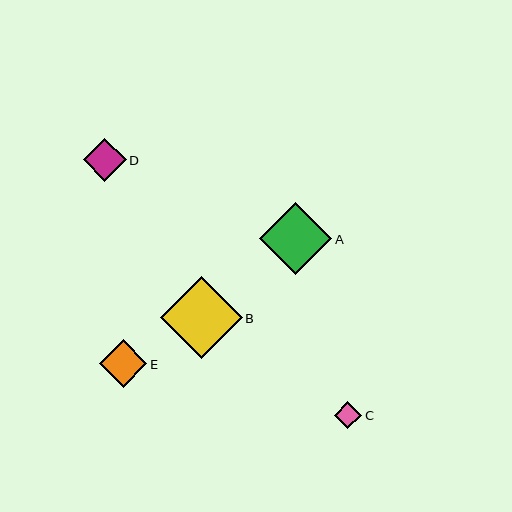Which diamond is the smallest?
Diamond C is the smallest with a size of approximately 27 pixels.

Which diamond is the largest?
Diamond B is the largest with a size of approximately 82 pixels.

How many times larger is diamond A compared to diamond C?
Diamond A is approximately 2.6 times the size of diamond C.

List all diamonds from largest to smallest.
From largest to smallest: B, A, E, D, C.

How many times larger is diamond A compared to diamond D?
Diamond A is approximately 1.7 times the size of diamond D.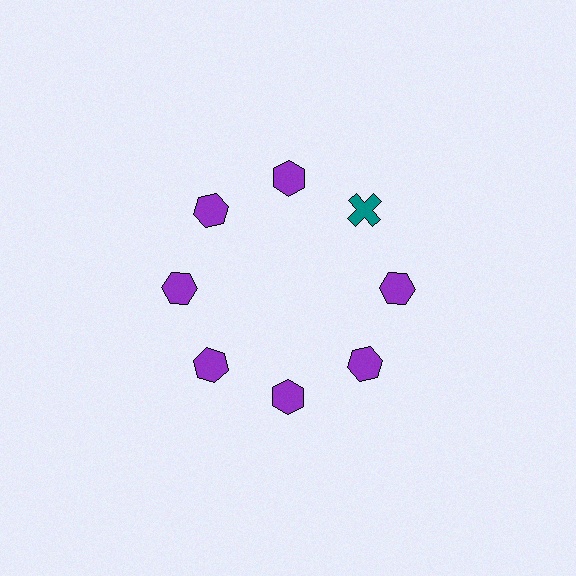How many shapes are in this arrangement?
There are 8 shapes arranged in a ring pattern.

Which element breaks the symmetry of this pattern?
The teal cross at roughly the 2 o'clock position breaks the symmetry. All other shapes are purple hexagons.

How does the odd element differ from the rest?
It differs in both color (teal instead of purple) and shape (cross instead of hexagon).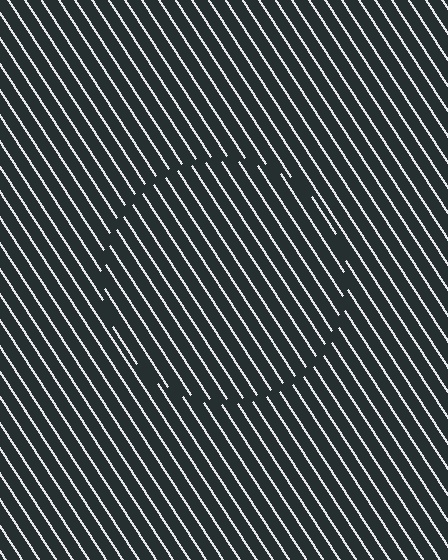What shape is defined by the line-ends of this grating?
An illusory circle. The interior of the shape contains the same grating, shifted by half a period — the contour is defined by the phase discontinuity where line-ends from the inner and outer gratings abut.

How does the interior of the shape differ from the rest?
The interior of the shape contains the same grating, shifted by half a period — the contour is defined by the phase discontinuity where line-ends from the inner and outer gratings abut.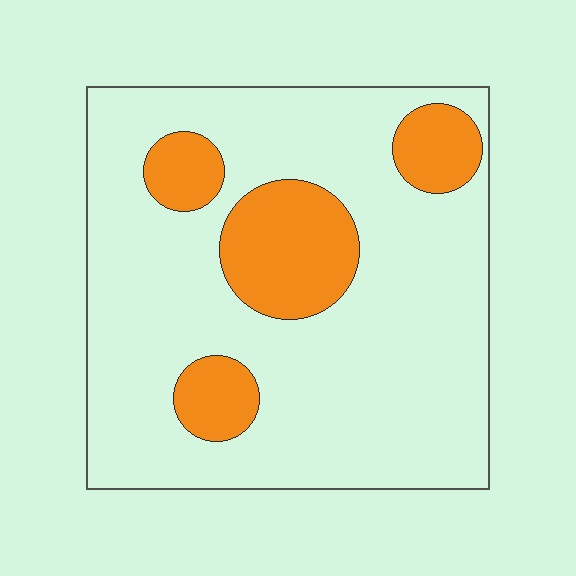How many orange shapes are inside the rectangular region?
4.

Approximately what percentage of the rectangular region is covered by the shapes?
Approximately 20%.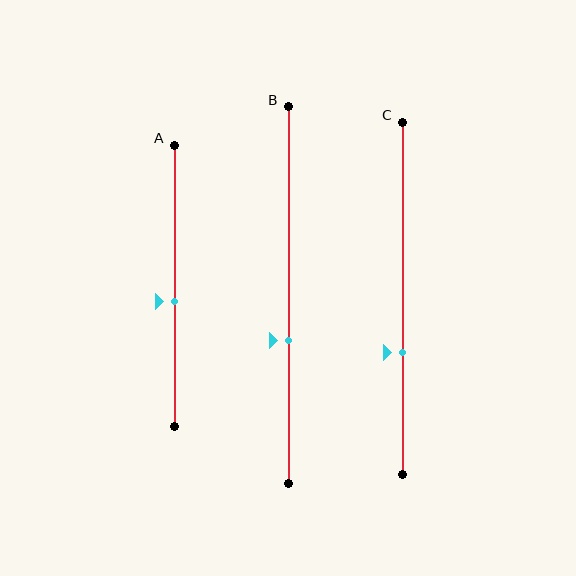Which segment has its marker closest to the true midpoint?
Segment A has its marker closest to the true midpoint.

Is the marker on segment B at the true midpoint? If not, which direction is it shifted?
No, the marker on segment B is shifted downward by about 12% of the segment length.